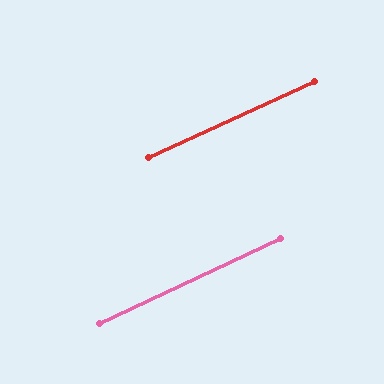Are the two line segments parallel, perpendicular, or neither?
Parallel — their directions differ by only 0.8°.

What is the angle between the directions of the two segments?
Approximately 1 degree.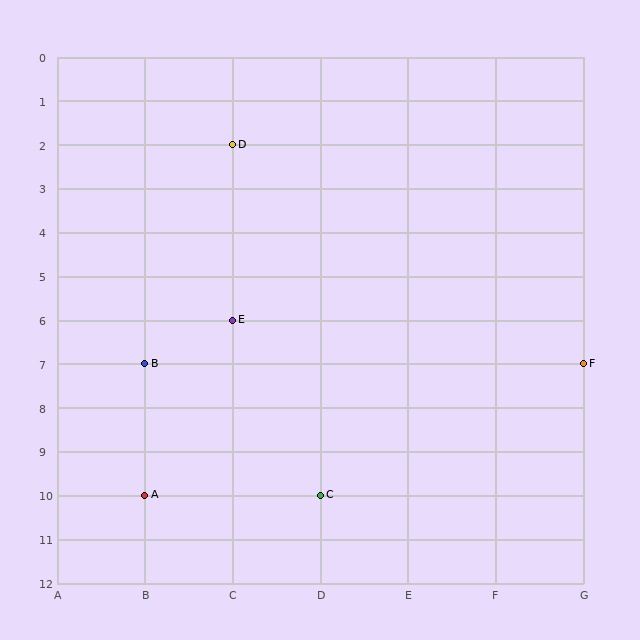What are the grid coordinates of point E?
Point E is at grid coordinates (C, 6).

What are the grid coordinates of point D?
Point D is at grid coordinates (C, 2).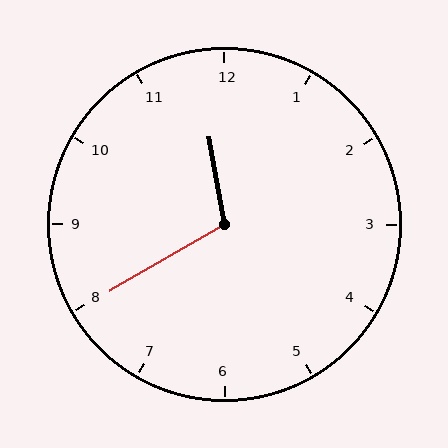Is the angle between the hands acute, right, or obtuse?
It is obtuse.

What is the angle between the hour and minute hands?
Approximately 110 degrees.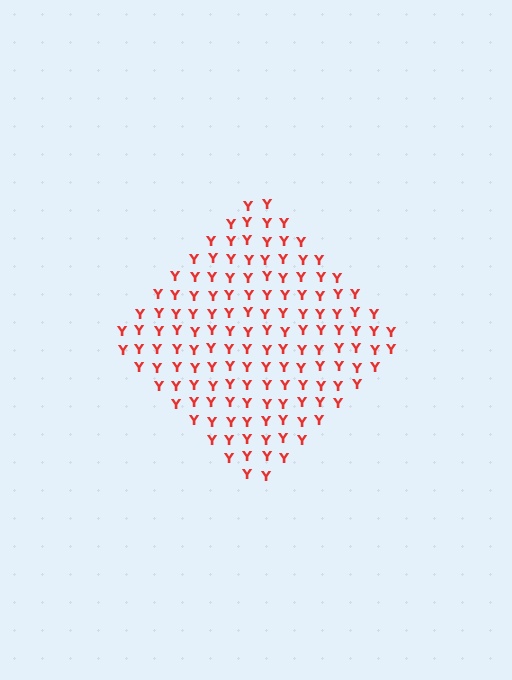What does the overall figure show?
The overall figure shows a diamond.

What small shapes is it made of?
It is made of small letter Y's.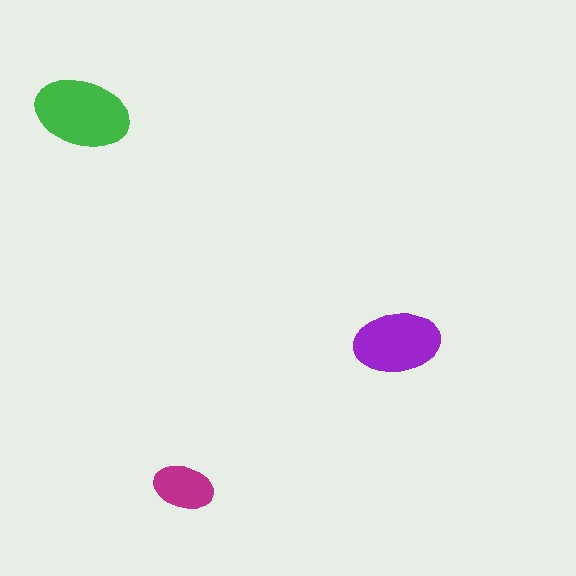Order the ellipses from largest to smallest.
the green one, the purple one, the magenta one.